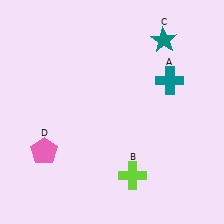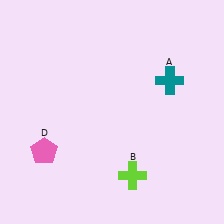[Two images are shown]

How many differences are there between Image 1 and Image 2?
There is 1 difference between the two images.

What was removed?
The teal star (C) was removed in Image 2.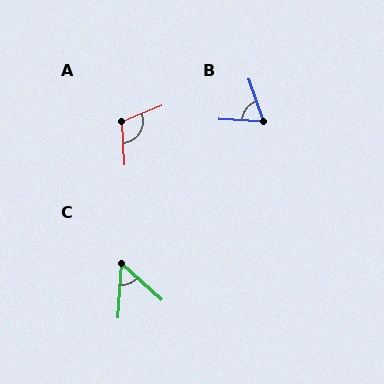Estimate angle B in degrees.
Approximately 67 degrees.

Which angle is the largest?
A, at approximately 109 degrees.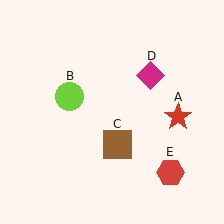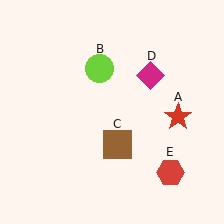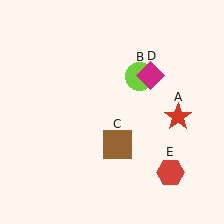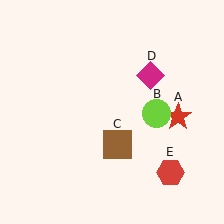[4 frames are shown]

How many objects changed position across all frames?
1 object changed position: lime circle (object B).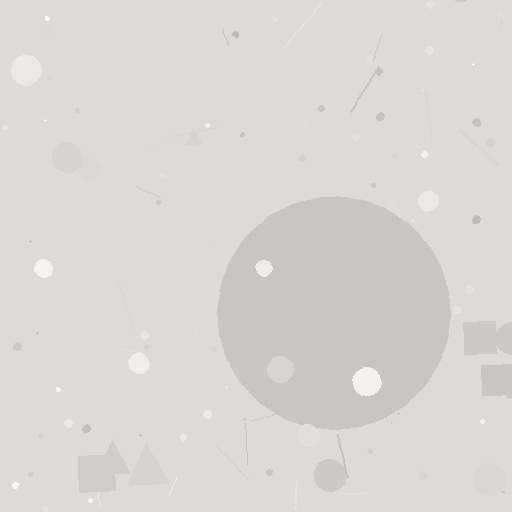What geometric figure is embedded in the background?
A circle is embedded in the background.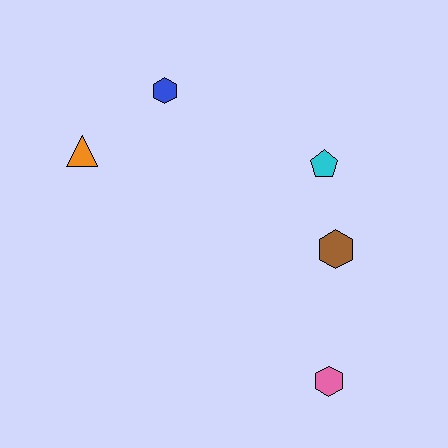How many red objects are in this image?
There are no red objects.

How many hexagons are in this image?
There are 3 hexagons.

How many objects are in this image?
There are 5 objects.